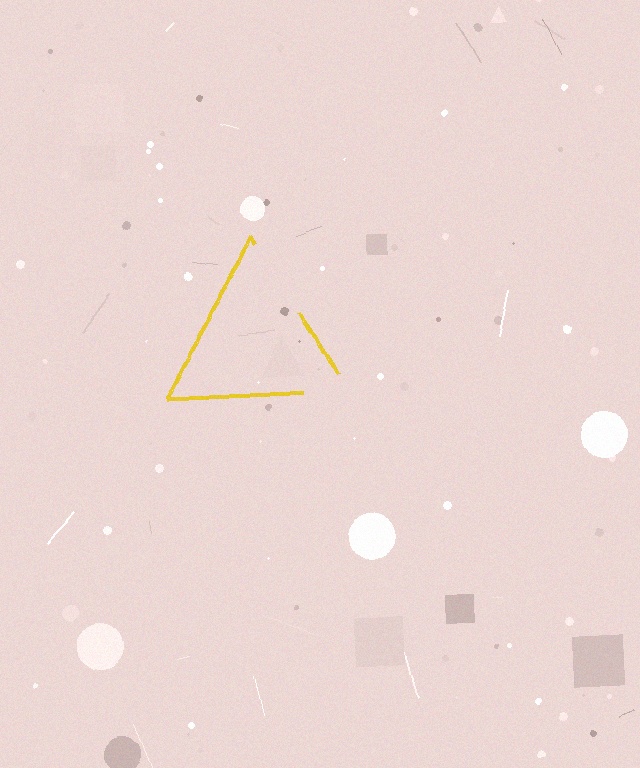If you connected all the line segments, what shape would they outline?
They would outline a triangle.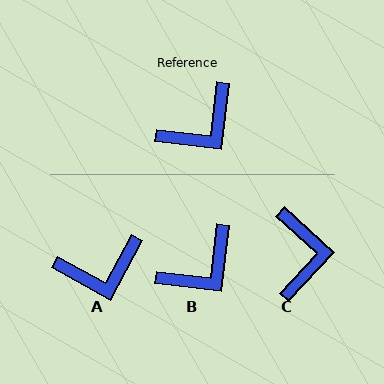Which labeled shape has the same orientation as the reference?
B.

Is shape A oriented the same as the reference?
No, it is off by about 21 degrees.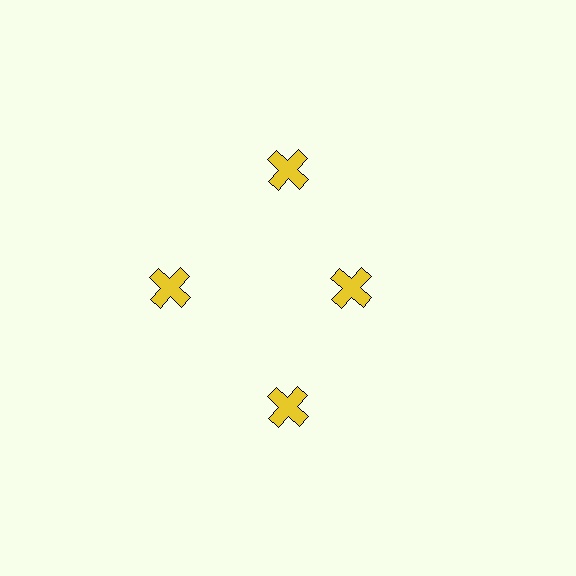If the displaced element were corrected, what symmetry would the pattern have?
It would have 4-fold rotational symmetry — the pattern would map onto itself every 90 degrees.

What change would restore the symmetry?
The symmetry would be restored by moving it outward, back onto the ring so that all 4 crosses sit at equal angles and equal distance from the center.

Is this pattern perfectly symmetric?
No. The 4 yellow crosses are arranged in a ring, but one element near the 3 o'clock position is pulled inward toward the center, breaking the 4-fold rotational symmetry.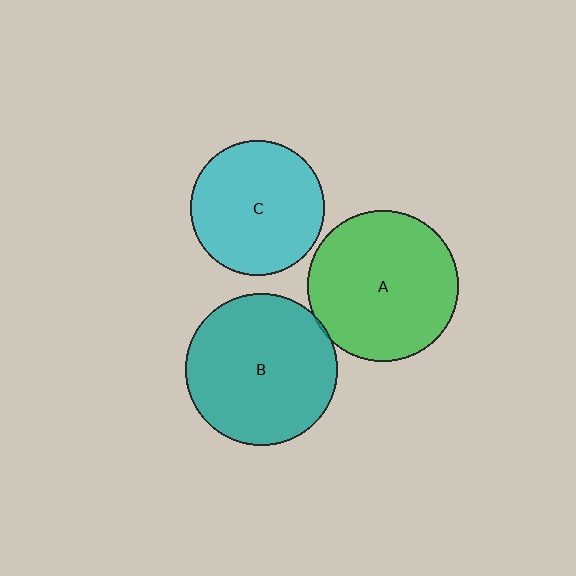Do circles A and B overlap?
Yes.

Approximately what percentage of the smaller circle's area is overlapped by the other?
Approximately 5%.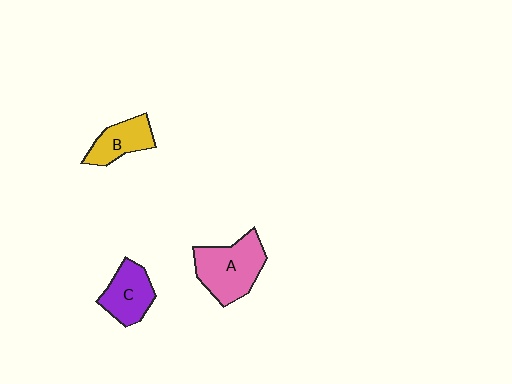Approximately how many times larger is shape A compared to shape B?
Approximately 1.6 times.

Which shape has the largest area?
Shape A (pink).